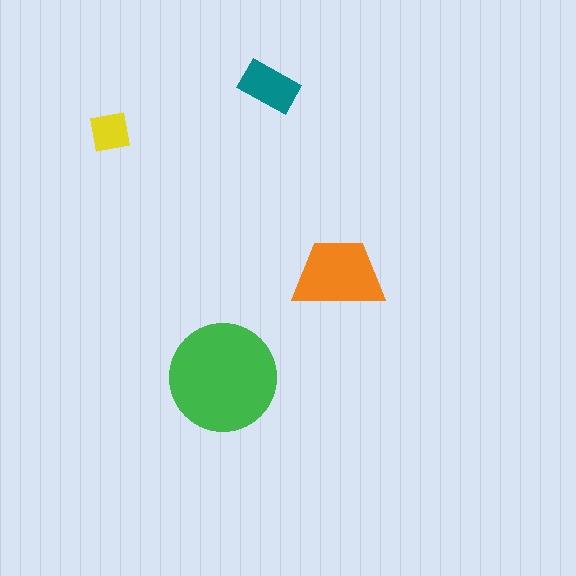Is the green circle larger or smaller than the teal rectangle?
Larger.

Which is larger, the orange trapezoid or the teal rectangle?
The orange trapezoid.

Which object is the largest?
The green circle.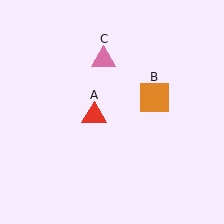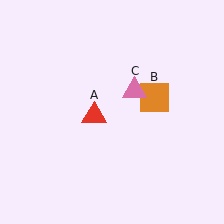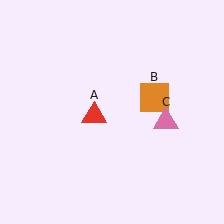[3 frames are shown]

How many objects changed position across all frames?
1 object changed position: pink triangle (object C).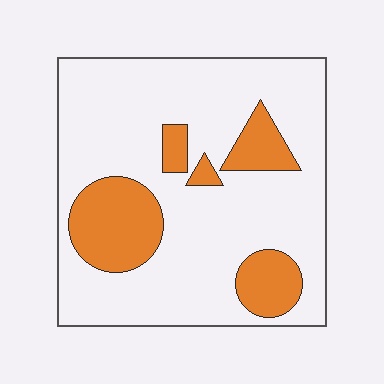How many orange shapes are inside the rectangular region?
5.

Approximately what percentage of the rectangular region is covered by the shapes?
Approximately 20%.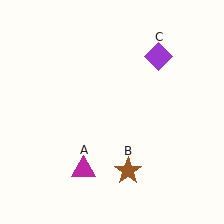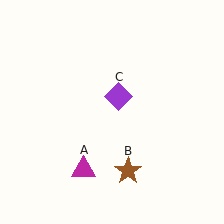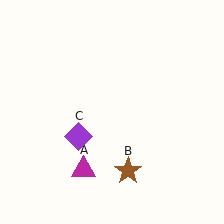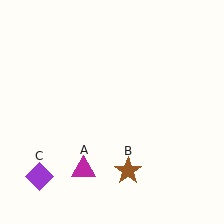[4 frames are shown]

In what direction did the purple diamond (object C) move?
The purple diamond (object C) moved down and to the left.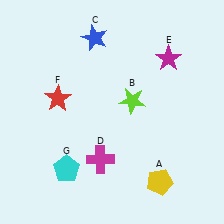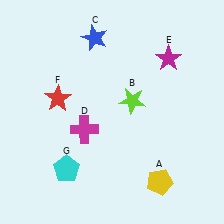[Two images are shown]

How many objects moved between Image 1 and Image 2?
1 object moved between the two images.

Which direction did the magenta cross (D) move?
The magenta cross (D) moved up.